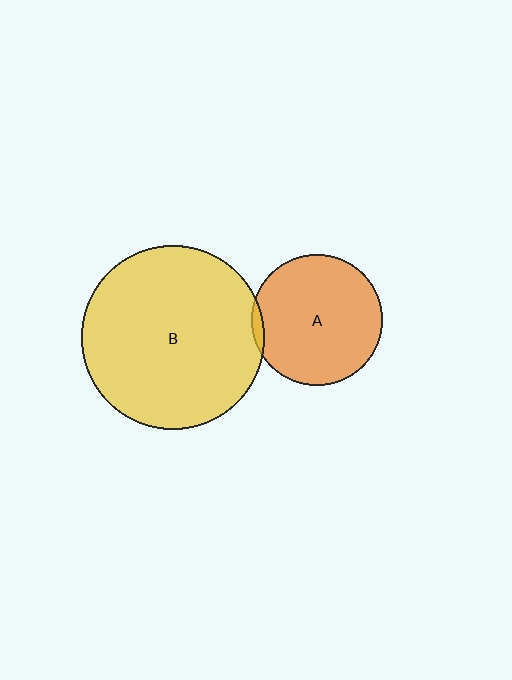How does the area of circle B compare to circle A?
Approximately 2.0 times.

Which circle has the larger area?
Circle B (yellow).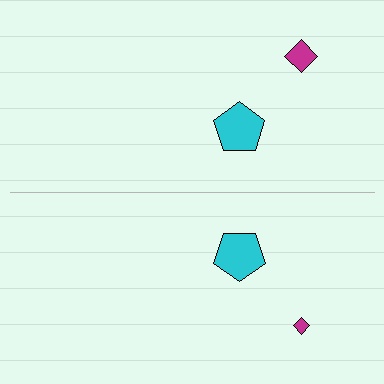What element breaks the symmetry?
The magenta diamond on the bottom side has a different size than its mirror counterpart.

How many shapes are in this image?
There are 4 shapes in this image.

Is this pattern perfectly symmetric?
No, the pattern is not perfectly symmetric. The magenta diamond on the bottom side has a different size than its mirror counterpart.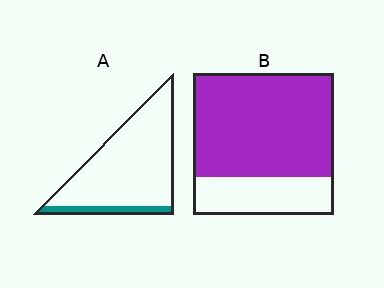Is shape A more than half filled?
No.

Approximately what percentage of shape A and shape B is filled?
A is approximately 10% and B is approximately 75%.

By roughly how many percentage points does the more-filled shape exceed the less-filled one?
By roughly 60 percentage points (B over A).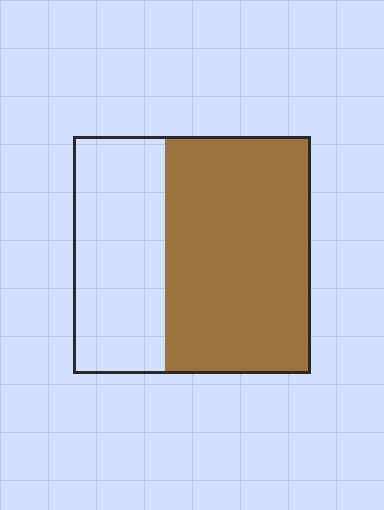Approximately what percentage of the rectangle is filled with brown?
Approximately 60%.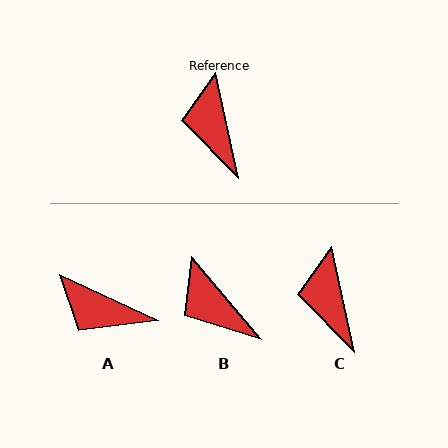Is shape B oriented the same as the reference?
No, it is off by about 28 degrees.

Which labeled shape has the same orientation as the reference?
C.